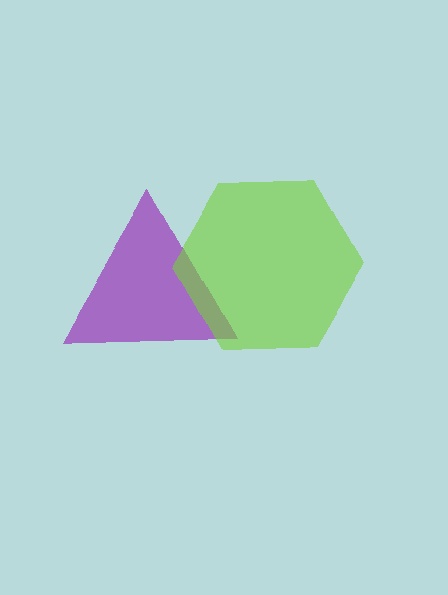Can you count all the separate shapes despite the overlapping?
Yes, there are 2 separate shapes.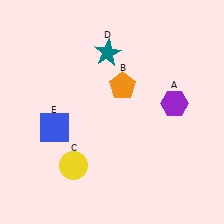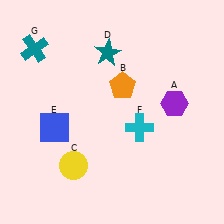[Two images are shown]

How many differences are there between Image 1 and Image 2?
There are 2 differences between the two images.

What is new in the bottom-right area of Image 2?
A cyan cross (F) was added in the bottom-right area of Image 2.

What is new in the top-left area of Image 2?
A teal cross (G) was added in the top-left area of Image 2.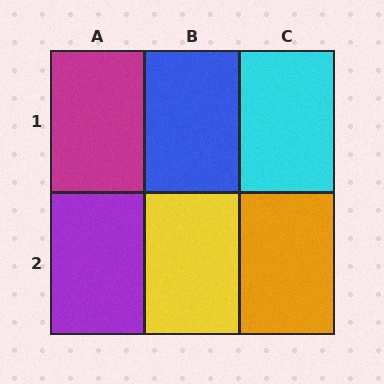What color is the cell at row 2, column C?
Orange.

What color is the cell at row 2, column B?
Yellow.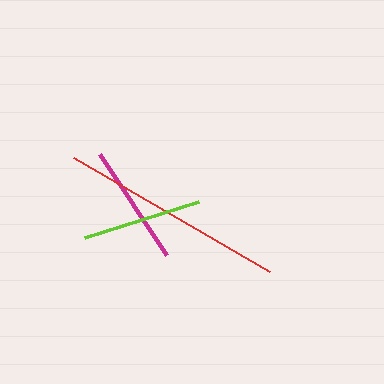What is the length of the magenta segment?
The magenta segment is approximately 121 pixels long.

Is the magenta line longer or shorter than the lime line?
The magenta line is longer than the lime line.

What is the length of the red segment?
The red segment is approximately 226 pixels long.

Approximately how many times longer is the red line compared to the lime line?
The red line is approximately 1.9 times the length of the lime line.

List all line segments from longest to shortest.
From longest to shortest: red, magenta, lime.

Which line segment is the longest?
The red line is the longest at approximately 226 pixels.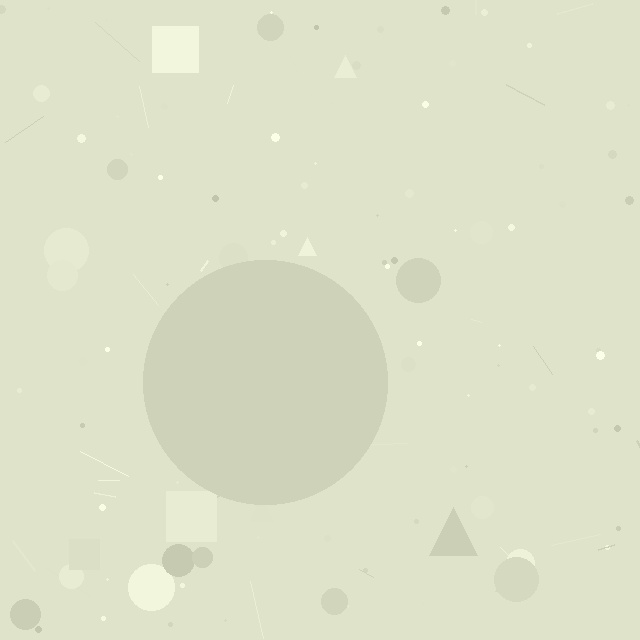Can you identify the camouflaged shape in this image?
The camouflaged shape is a circle.